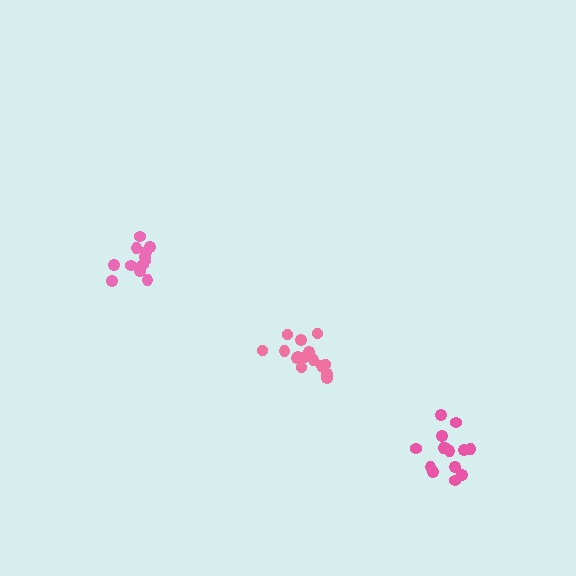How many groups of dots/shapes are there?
There are 3 groups.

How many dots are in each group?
Group 1: 12 dots, Group 2: 15 dots, Group 3: 14 dots (41 total).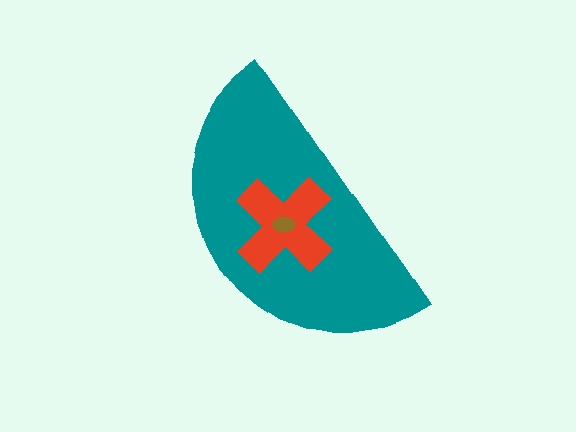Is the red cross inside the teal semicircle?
Yes.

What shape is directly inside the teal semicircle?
The red cross.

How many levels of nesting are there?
3.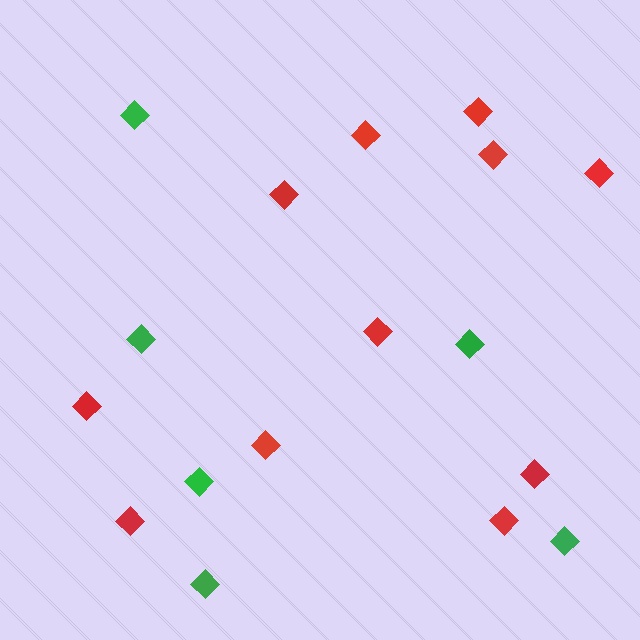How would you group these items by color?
There are 2 groups: one group of red diamonds (11) and one group of green diamonds (6).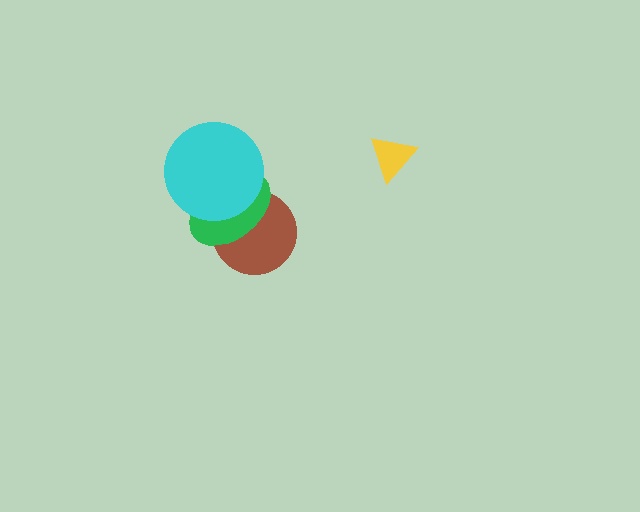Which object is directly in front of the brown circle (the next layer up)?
The green ellipse is directly in front of the brown circle.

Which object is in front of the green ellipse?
The cyan circle is in front of the green ellipse.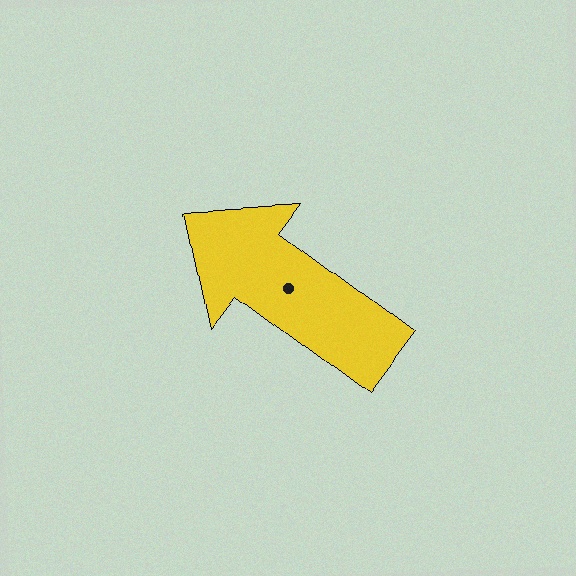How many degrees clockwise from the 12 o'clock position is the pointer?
Approximately 307 degrees.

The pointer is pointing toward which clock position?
Roughly 10 o'clock.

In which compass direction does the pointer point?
Northwest.